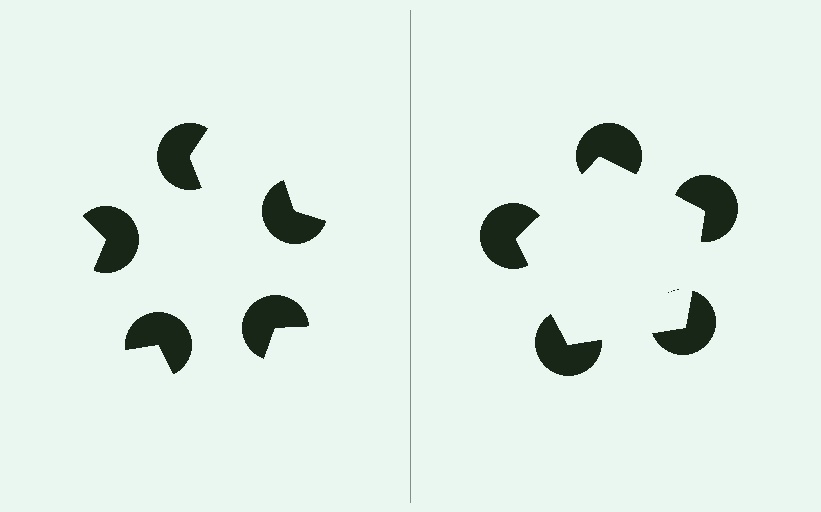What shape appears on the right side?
An illusory pentagon.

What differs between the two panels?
The pac-man discs are positioned identically on both sides; only the wedge orientations differ. On the right they align to a pentagon; on the left they are misaligned.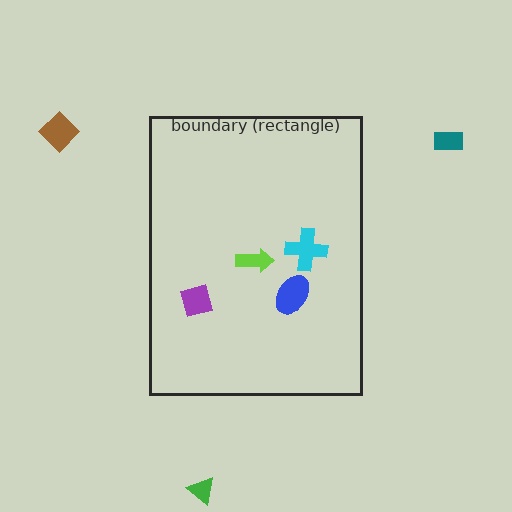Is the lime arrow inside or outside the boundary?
Inside.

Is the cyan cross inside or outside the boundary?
Inside.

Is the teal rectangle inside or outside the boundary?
Outside.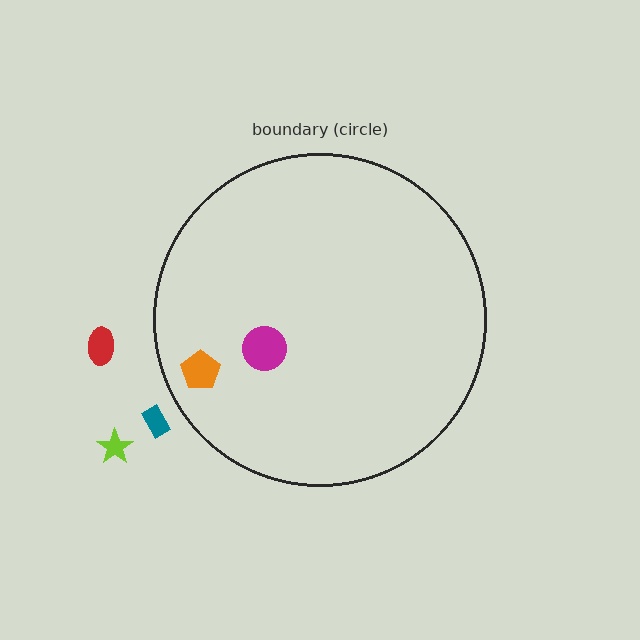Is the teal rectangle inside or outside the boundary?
Outside.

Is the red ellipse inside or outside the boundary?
Outside.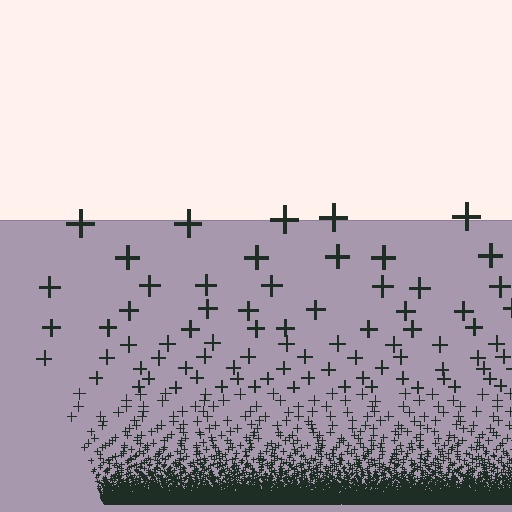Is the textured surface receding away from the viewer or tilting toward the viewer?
The surface appears to tilt toward the viewer. Texture elements get larger and sparser toward the top.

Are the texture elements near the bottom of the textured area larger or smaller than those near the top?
Smaller. The gradient is inverted — elements near the bottom are smaller and denser.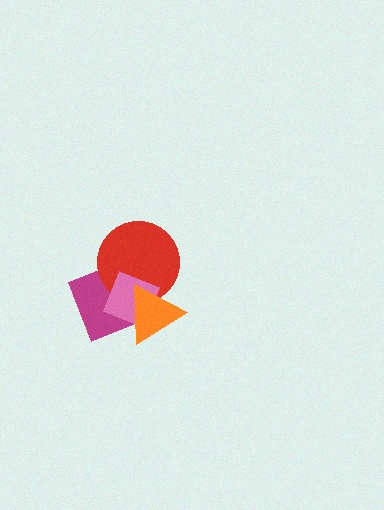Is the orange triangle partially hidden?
No, no other shape covers it.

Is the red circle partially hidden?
Yes, it is partially covered by another shape.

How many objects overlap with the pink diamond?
3 objects overlap with the pink diamond.